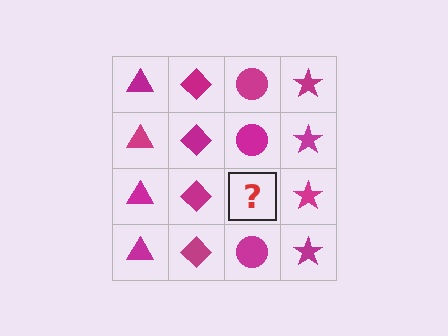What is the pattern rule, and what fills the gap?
The rule is that each column has a consistent shape. The gap should be filled with a magenta circle.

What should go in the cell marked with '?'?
The missing cell should contain a magenta circle.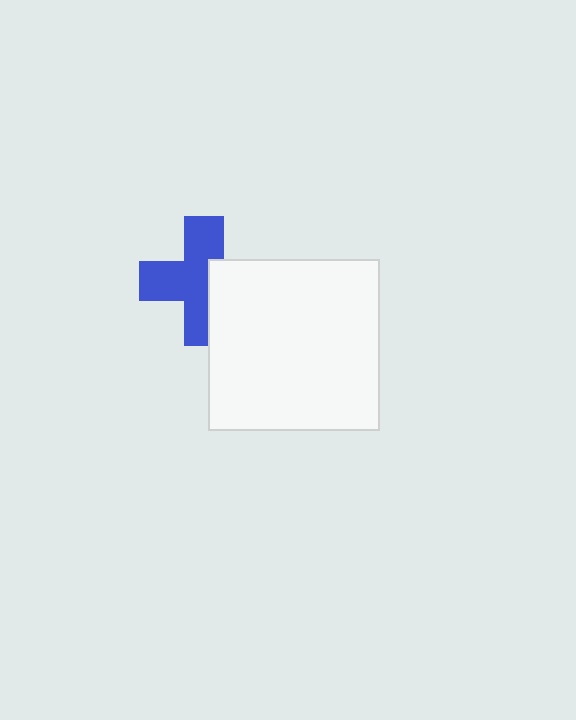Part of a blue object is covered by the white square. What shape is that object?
It is a cross.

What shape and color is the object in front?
The object in front is a white square.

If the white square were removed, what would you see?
You would see the complete blue cross.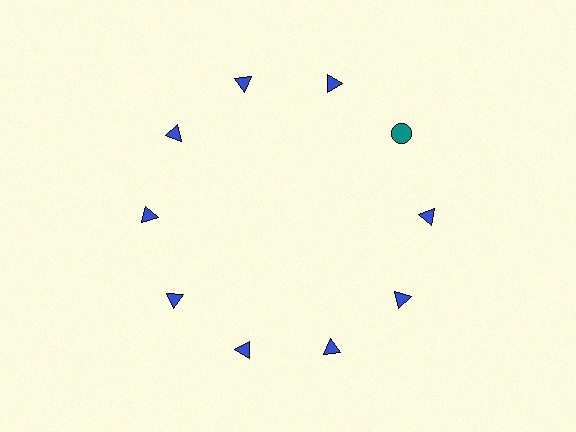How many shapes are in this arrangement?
There are 10 shapes arranged in a ring pattern.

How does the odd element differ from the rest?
It differs in both color (teal instead of blue) and shape (circle instead of triangle).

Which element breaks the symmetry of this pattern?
The teal circle at roughly the 2 o'clock position breaks the symmetry. All other shapes are blue triangles.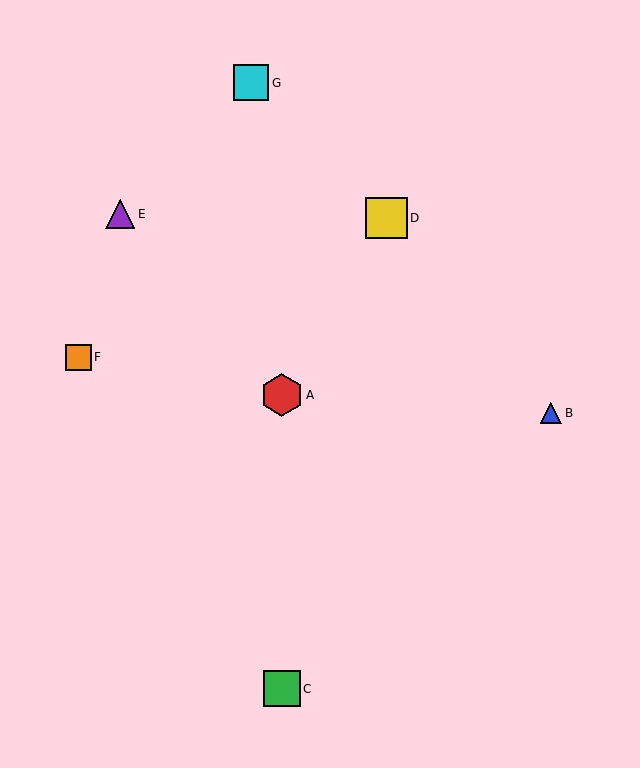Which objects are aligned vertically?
Objects A, C are aligned vertically.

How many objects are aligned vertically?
2 objects (A, C) are aligned vertically.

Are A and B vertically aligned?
No, A is at x≈282 and B is at x≈551.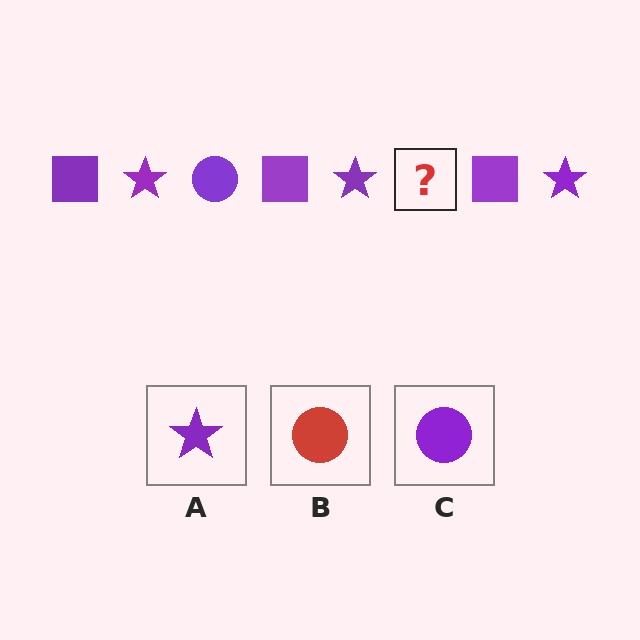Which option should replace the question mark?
Option C.